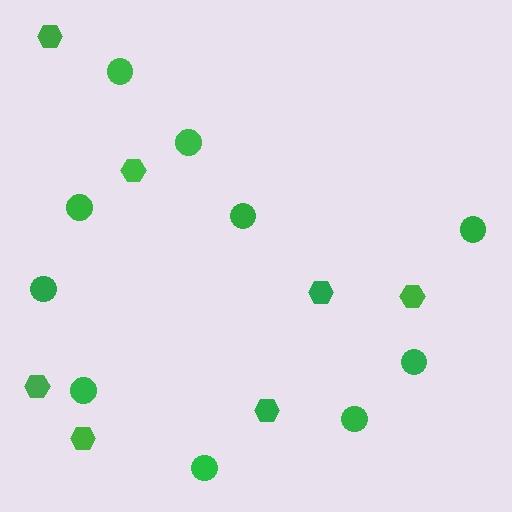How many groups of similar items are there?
There are 2 groups: one group of circles (10) and one group of hexagons (7).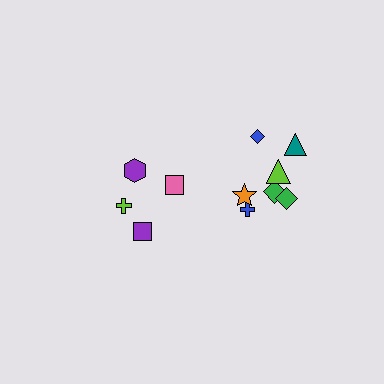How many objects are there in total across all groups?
There are 11 objects.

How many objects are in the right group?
There are 7 objects.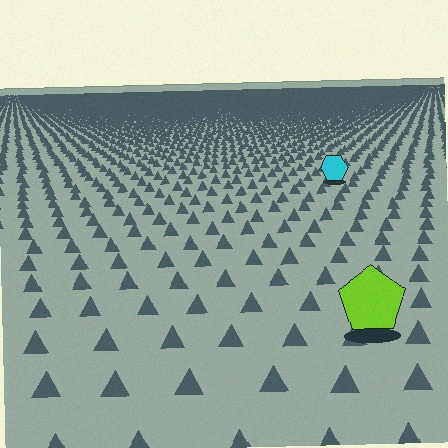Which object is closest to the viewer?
The lime pentagon is closest. The texture marks near it are larger and more spread out.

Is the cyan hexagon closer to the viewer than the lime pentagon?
No. The lime pentagon is closer — you can tell from the texture gradient: the ground texture is coarser near it.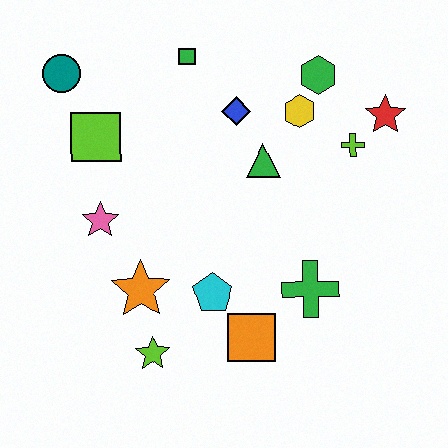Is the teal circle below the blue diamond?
No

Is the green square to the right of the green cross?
No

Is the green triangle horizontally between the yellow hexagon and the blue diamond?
Yes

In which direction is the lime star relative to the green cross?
The lime star is to the left of the green cross.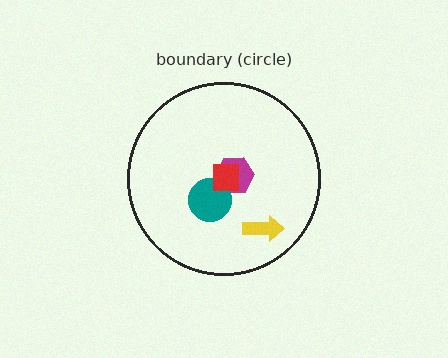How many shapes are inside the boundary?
4 inside, 0 outside.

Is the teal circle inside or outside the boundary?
Inside.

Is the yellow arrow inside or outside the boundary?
Inside.